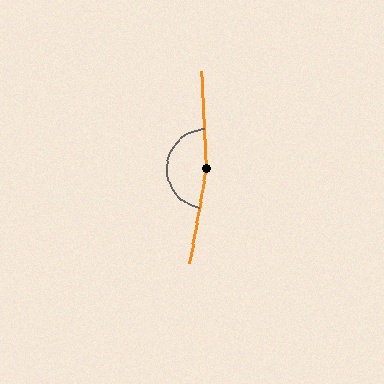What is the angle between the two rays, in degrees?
Approximately 167 degrees.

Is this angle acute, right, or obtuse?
It is obtuse.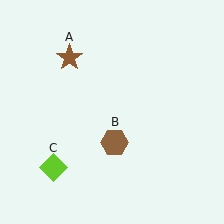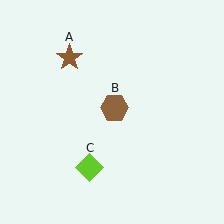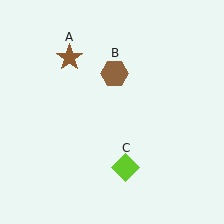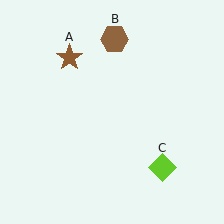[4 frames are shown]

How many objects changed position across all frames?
2 objects changed position: brown hexagon (object B), lime diamond (object C).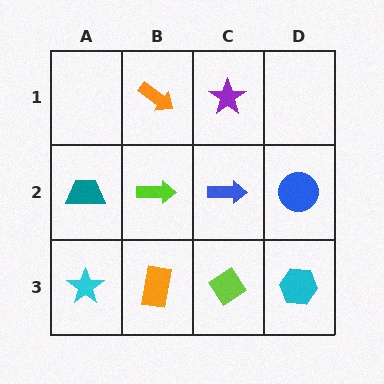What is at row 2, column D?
A blue circle.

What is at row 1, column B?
An orange arrow.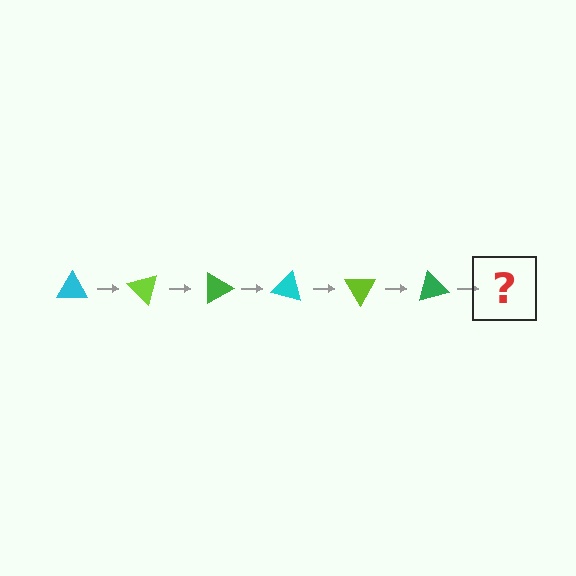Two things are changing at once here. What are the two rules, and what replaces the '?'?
The two rules are that it rotates 45 degrees each step and the color cycles through cyan, lime, and green. The '?' should be a cyan triangle, rotated 270 degrees from the start.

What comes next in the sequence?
The next element should be a cyan triangle, rotated 270 degrees from the start.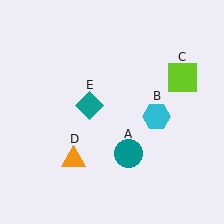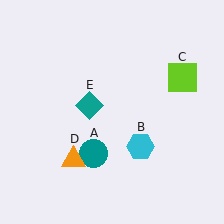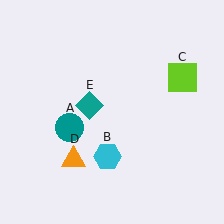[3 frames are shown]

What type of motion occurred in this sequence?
The teal circle (object A), cyan hexagon (object B) rotated clockwise around the center of the scene.